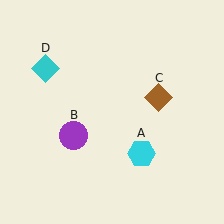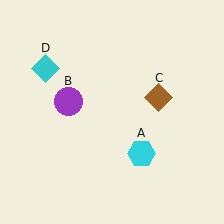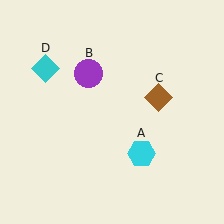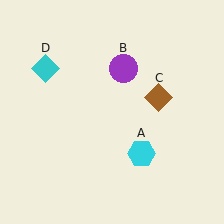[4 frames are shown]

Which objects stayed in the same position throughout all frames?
Cyan hexagon (object A) and brown diamond (object C) and cyan diamond (object D) remained stationary.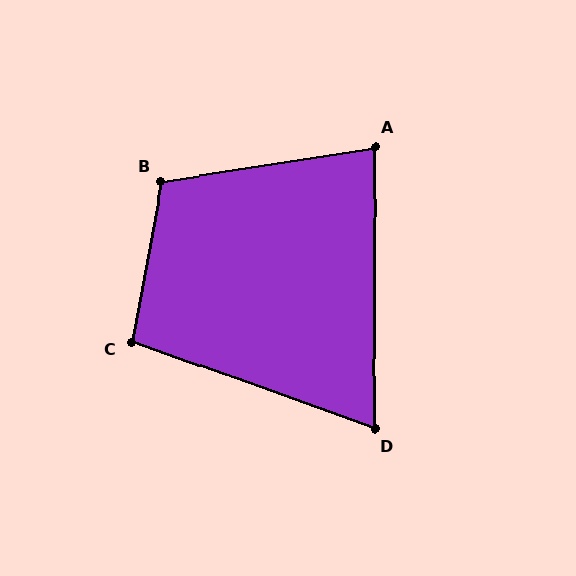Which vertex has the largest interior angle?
B, at approximately 109 degrees.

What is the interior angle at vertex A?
Approximately 81 degrees (acute).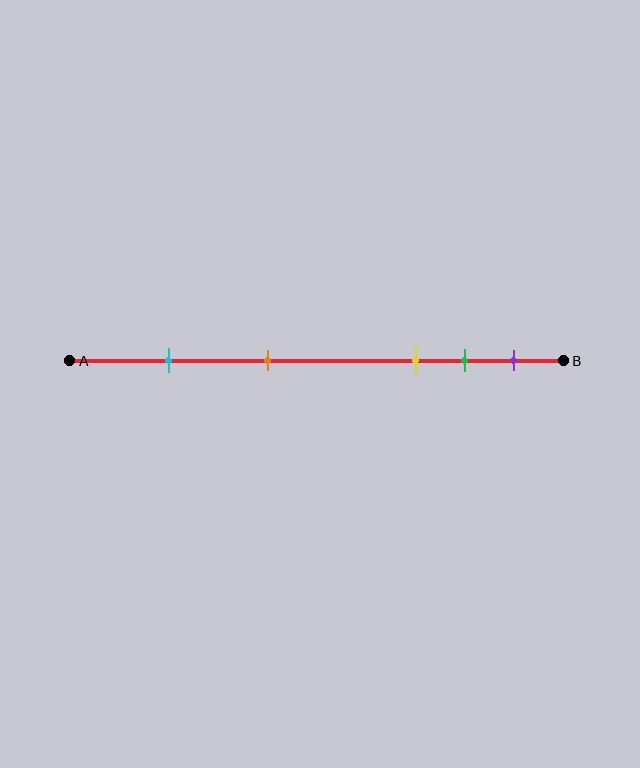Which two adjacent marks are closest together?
The green and purple marks are the closest adjacent pair.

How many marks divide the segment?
There are 5 marks dividing the segment.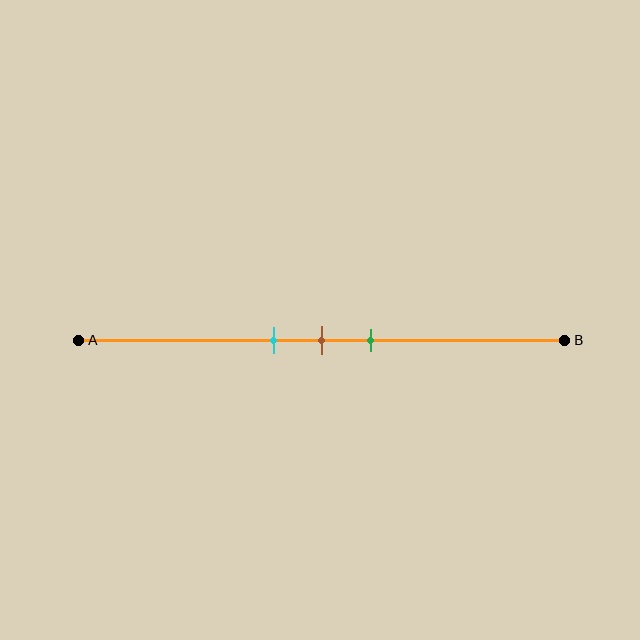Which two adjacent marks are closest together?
The cyan and brown marks are the closest adjacent pair.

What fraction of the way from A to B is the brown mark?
The brown mark is approximately 50% (0.5) of the way from A to B.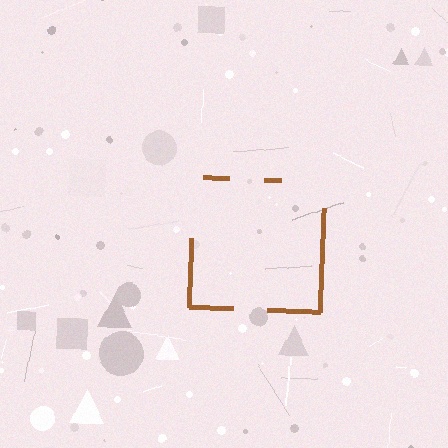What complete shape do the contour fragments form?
The contour fragments form a square.